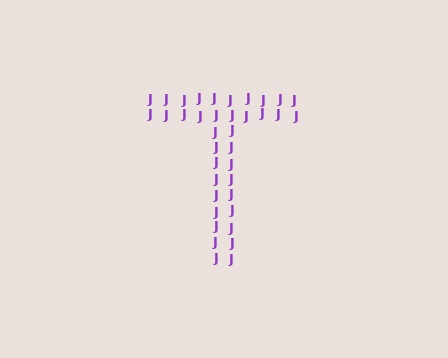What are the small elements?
The small elements are letter J's.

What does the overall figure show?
The overall figure shows the letter T.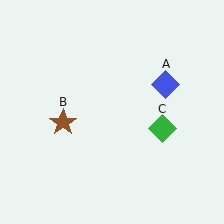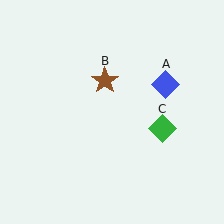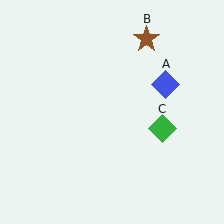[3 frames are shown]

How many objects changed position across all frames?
1 object changed position: brown star (object B).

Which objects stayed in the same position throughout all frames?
Blue diamond (object A) and green diamond (object C) remained stationary.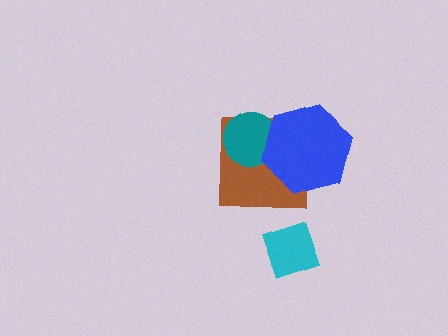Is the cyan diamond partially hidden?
No, no other shape covers it.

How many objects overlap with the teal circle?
2 objects overlap with the teal circle.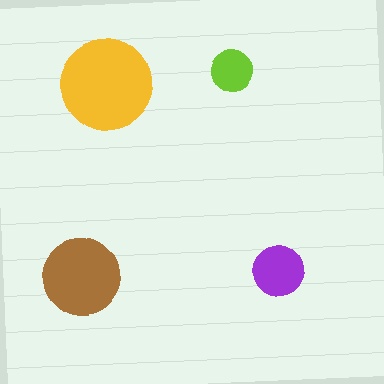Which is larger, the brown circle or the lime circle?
The brown one.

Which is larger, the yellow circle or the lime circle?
The yellow one.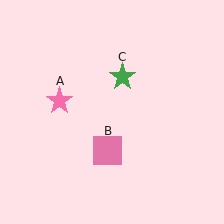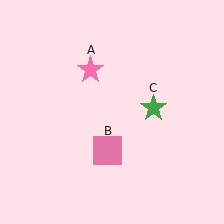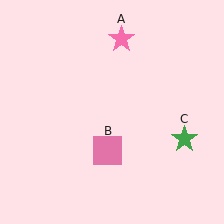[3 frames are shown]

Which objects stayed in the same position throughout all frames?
Pink square (object B) remained stationary.